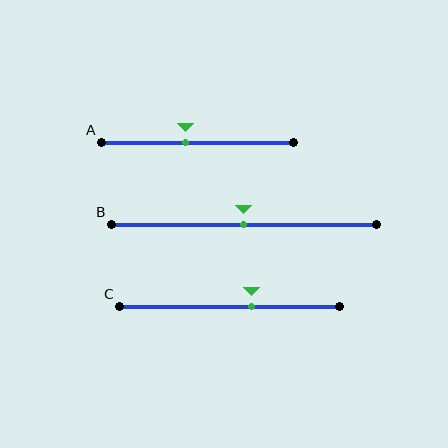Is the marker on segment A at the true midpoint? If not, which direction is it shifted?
No, the marker on segment A is shifted to the left by about 6% of the segment length.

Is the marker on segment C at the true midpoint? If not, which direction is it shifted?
No, the marker on segment C is shifted to the right by about 10% of the segment length.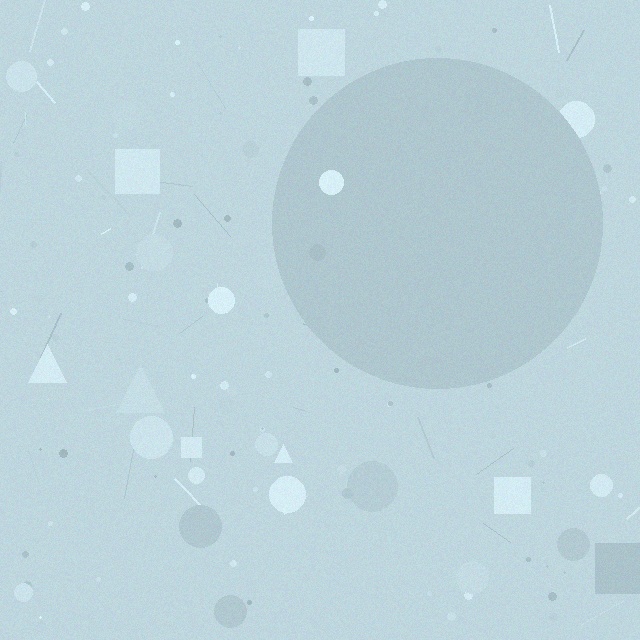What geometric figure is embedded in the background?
A circle is embedded in the background.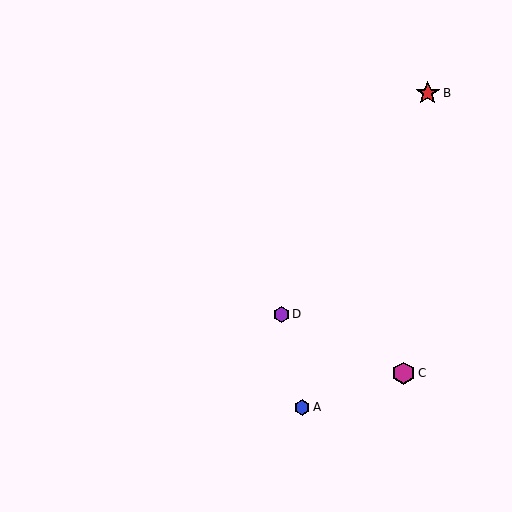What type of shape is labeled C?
Shape C is a magenta hexagon.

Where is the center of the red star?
The center of the red star is at (428, 93).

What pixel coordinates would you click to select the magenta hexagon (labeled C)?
Click at (404, 373) to select the magenta hexagon C.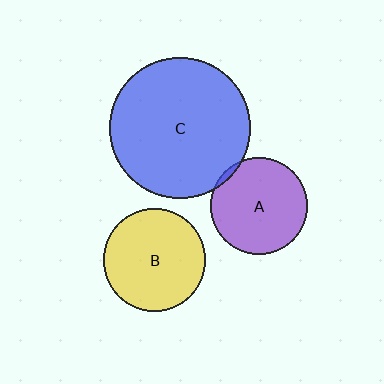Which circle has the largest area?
Circle C (blue).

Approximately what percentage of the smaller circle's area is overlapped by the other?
Approximately 5%.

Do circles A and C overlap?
Yes.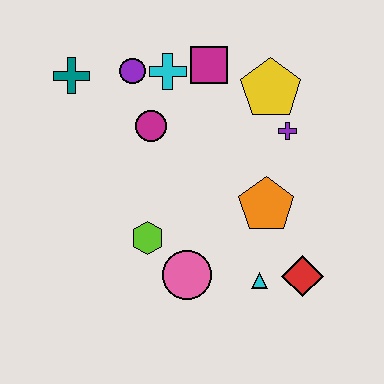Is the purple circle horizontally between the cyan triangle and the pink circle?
No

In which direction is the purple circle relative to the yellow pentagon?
The purple circle is to the left of the yellow pentagon.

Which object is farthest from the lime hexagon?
The yellow pentagon is farthest from the lime hexagon.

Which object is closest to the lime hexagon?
The pink circle is closest to the lime hexagon.